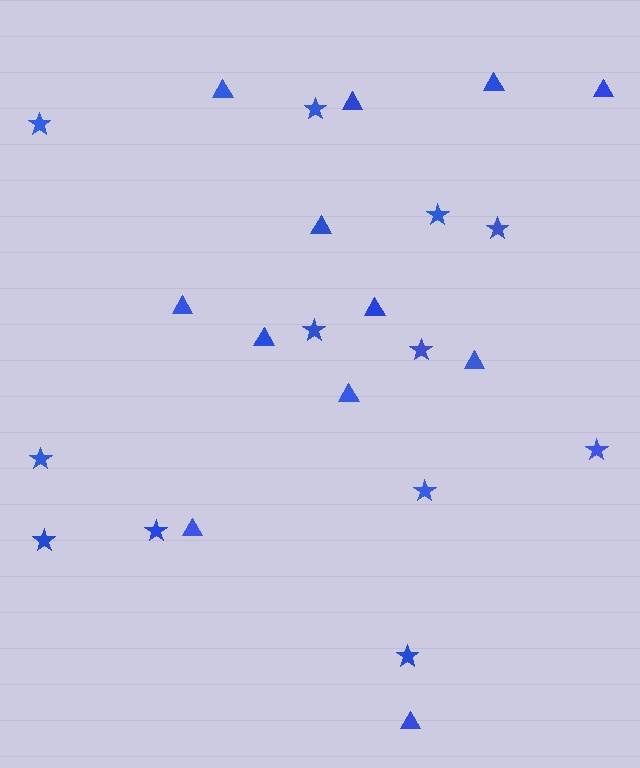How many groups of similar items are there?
There are 2 groups: one group of stars (12) and one group of triangles (12).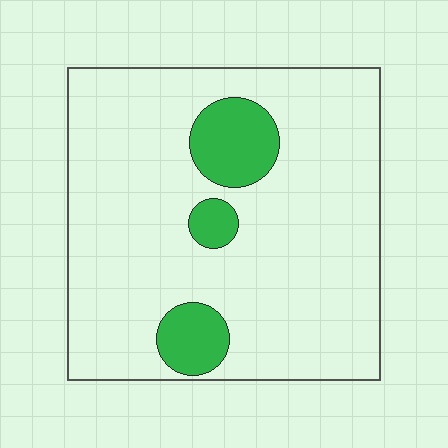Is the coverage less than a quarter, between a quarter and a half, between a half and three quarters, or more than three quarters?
Less than a quarter.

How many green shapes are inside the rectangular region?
3.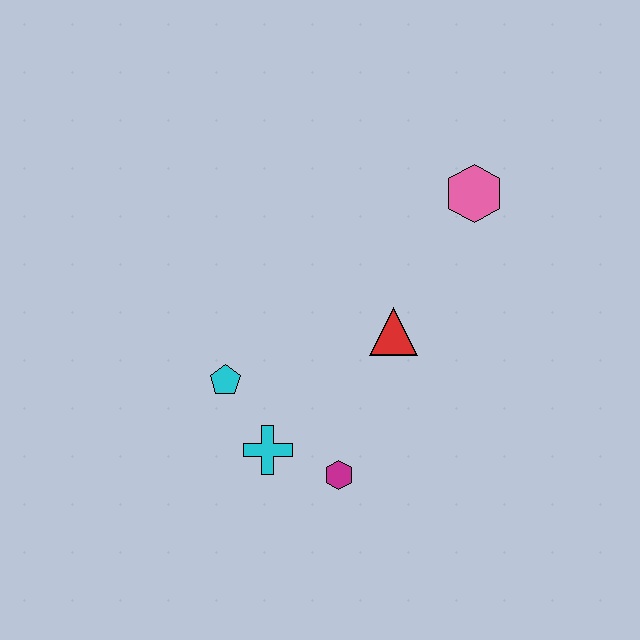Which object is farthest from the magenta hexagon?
The pink hexagon is farthest from the magenta hexagon.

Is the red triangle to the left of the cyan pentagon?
No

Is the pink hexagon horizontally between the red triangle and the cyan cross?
No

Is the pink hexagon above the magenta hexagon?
Yes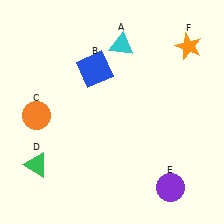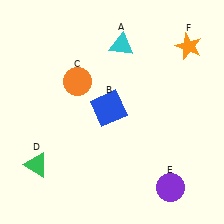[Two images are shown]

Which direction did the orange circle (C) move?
The orange circle (C) moved right.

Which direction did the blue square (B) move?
The blue square (B) moved down.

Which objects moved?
The objects that moved are: the blue square (B), the orange circle (C).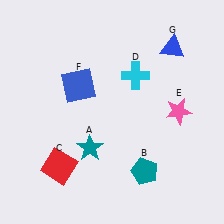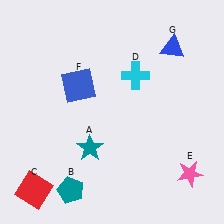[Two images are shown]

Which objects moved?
The objects that moved are: the teal pentagon (B), the red square (C), the pink star (E).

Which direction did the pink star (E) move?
The pink star (E) moved down.